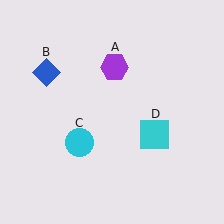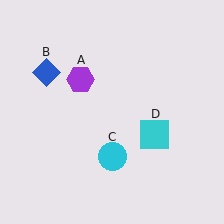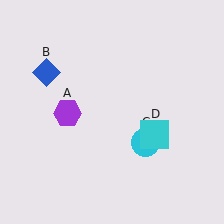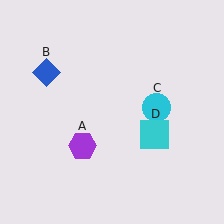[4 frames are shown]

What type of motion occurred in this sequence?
The purple hexagon (object A), cyan circle (object C) rotated counterclockwise around the center of the scene.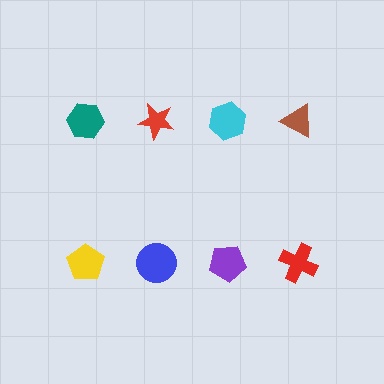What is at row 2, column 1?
A yellow pentagon.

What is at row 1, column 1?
A teal hexagon.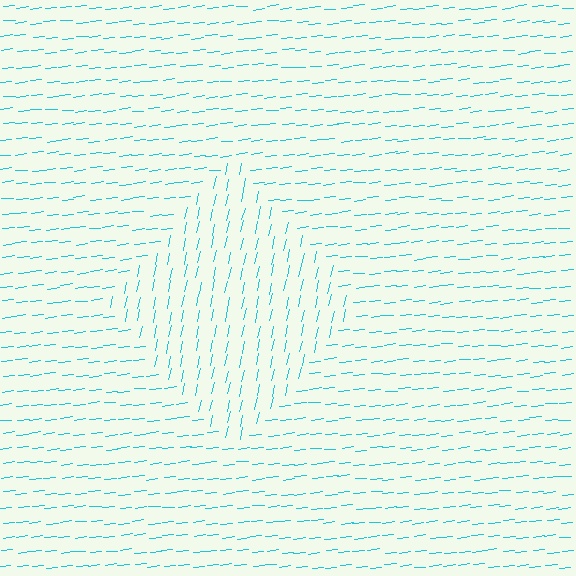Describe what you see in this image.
The image is filled with small cyan line segments. A diamond region in the image has lines oriented differently from the surrounding lines, creating a visible texture boundary.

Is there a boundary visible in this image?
Yes, there is a texture boundary formed by a change in line orientation.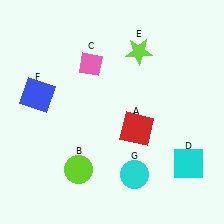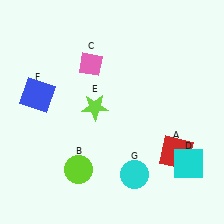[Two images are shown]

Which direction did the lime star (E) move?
The lime star (E) moved down.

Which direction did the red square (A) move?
The red square (A) moved right.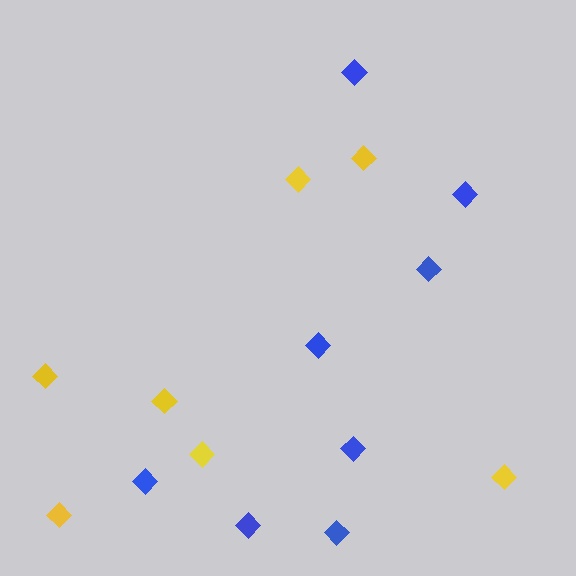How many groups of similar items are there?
There are 2 groups: one group of blue diamonds (8) and one group of yellow diamonds (7).